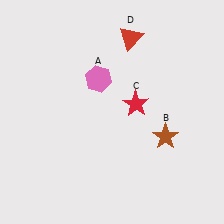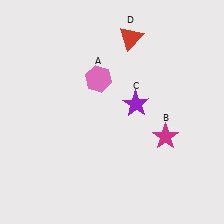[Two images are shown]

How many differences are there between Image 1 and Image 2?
There are 2 differences between the two images.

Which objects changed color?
B changed from brown to magenta. C changed from red to purple.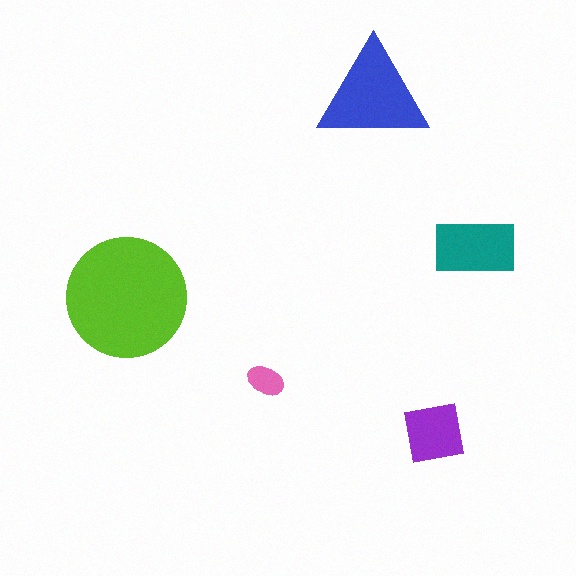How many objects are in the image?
There are 5 objects in the image.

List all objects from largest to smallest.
The lime circle, the blue triangle, the teal rectangle, the purple square, the pink ellipse.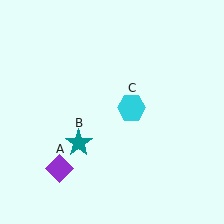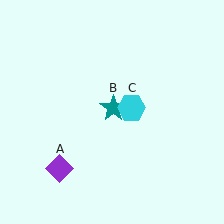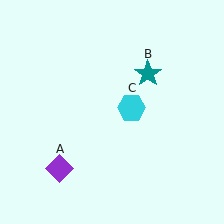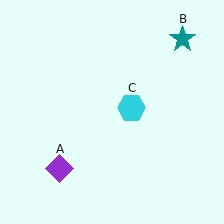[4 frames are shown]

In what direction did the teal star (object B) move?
The teal star (object B) moved up and to the right.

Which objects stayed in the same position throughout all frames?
Purple diamond (object A) and cyan hexagon (object C) remained stationary.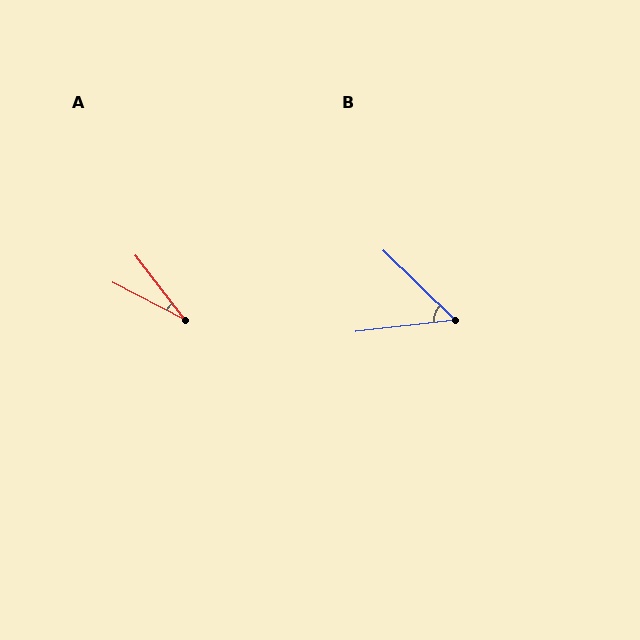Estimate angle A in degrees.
Approximately 25 degrees.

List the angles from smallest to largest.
A (25°), B (51°).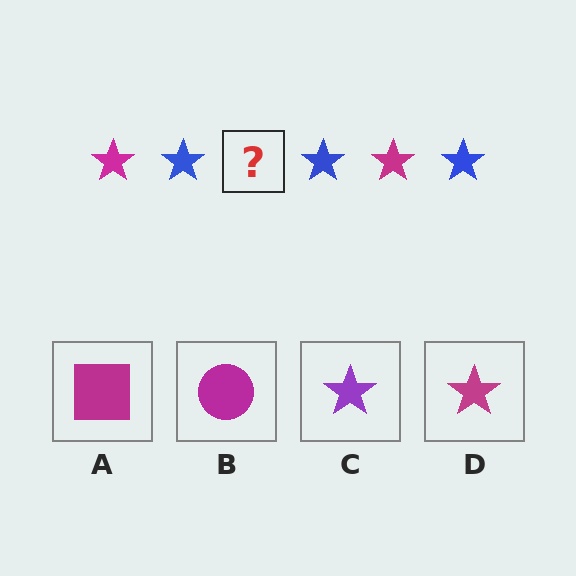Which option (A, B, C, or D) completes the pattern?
D.